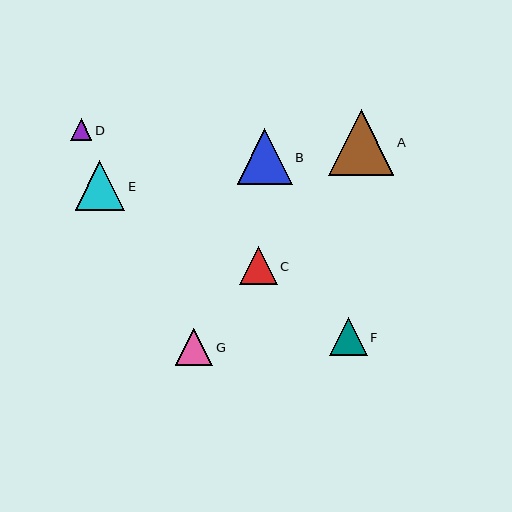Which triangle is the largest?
Triangle A is the largest with a size of approximately 66 pixels.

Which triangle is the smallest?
Triangle D is the smallest with a size of approximately 21 pixels.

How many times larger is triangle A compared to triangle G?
Triangle A is approximately 1.7 times the size of triangle G.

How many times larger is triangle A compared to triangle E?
Triangle A is approximately 1.3 times the size of triangle E.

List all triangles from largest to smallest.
From largest to smallest: A, B, E, C, F, G, D.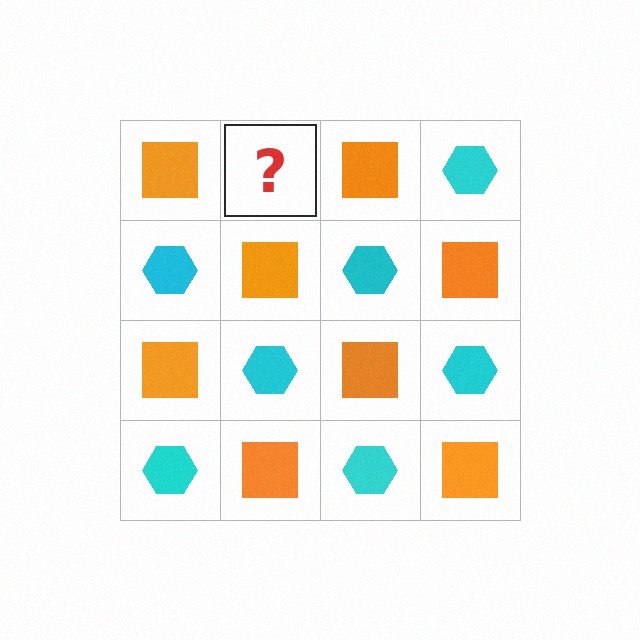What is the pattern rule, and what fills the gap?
The rule is that it alternates orange square and cyan hexagon in a checkerboard pattern. The gap should be filled with a cyan hexagon.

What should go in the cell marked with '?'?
The missing cell should contain a cyan hexagon.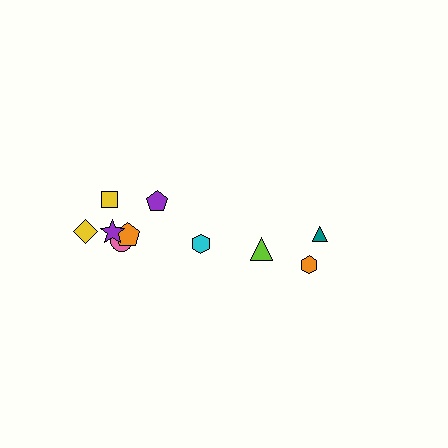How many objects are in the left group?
There are 7 objects.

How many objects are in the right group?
There are 3 objects.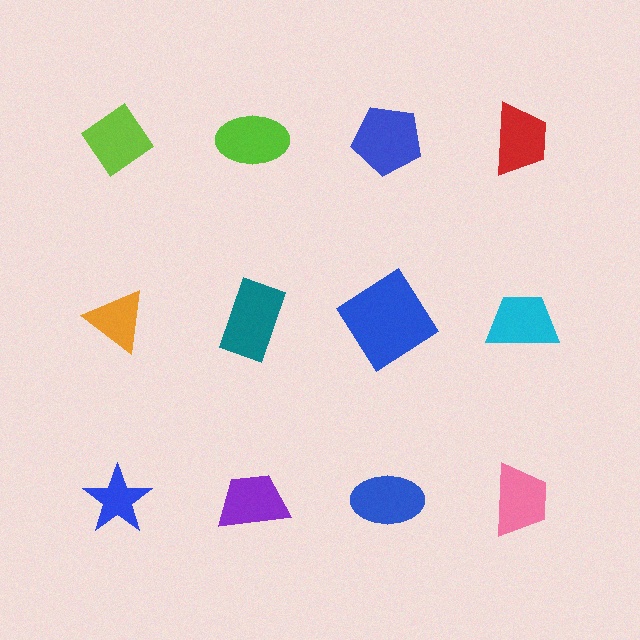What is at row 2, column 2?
A teal rectangle.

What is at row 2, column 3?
A blue diamond.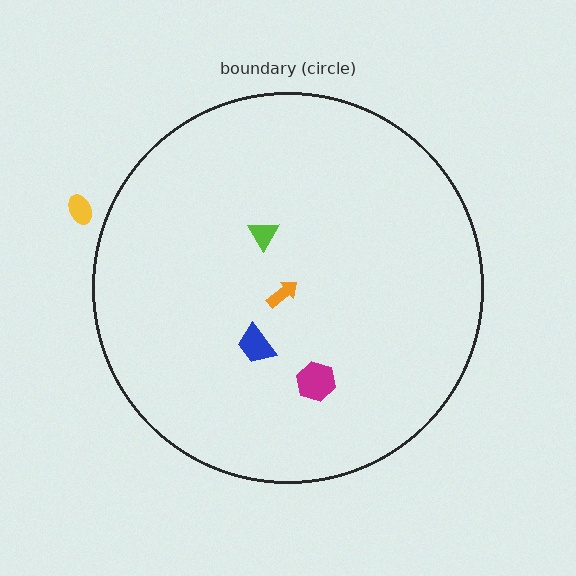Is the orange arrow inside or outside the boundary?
Inside.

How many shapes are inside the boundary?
4 inside, 1 outside.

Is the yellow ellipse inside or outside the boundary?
Outside.